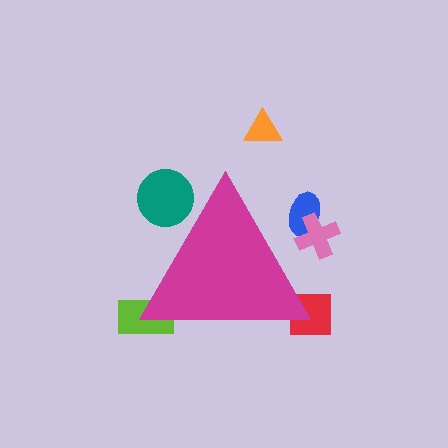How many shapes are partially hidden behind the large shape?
5 shapes are partially hidden.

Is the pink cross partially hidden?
Yes, the pink cross is partially hidden behind the magenta triangle.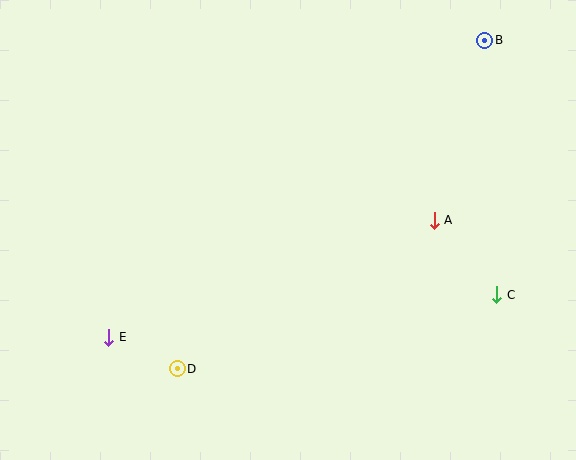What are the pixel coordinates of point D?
Point D is at (177, 369).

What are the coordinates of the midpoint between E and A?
The midpoint between E and A is at (272, 279).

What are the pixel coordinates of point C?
Point C is at (497, 295).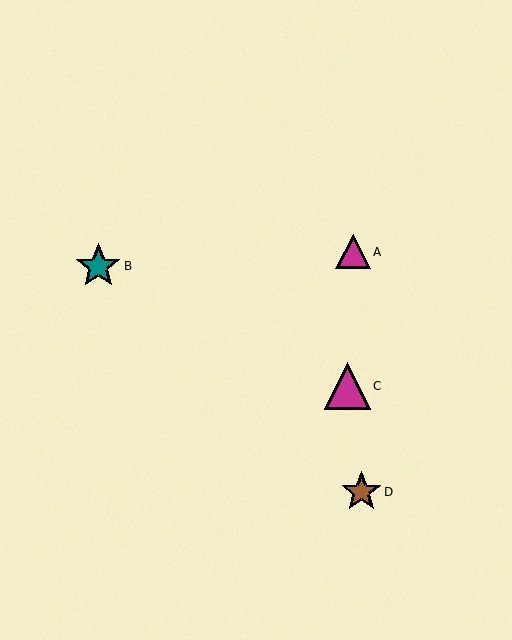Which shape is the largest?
The magenta triangle (labeled C) is the largest.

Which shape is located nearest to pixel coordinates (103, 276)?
The teal star (labeled B) at (98, 266) is nearest to that location.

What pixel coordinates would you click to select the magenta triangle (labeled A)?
Click at (353, 252) to select the magenta triangle A.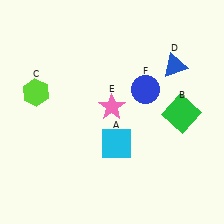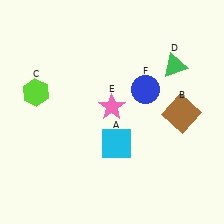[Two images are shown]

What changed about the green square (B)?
In Image 1, B is green. In Image 2, it changed to brown.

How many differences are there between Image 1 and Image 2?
There are 2 differences between the two images.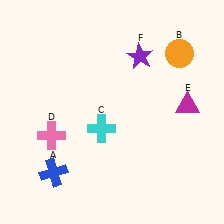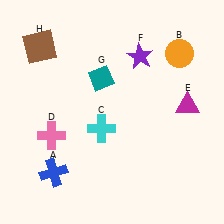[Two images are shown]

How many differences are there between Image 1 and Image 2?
There are 2 differences between the two images.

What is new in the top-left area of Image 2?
A brown square (H) was added in the top-left area of Image 2.